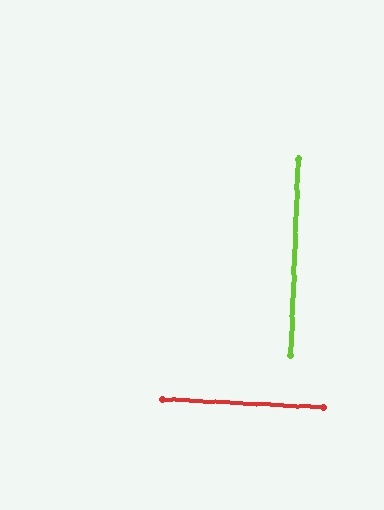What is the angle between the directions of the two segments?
Approximately 89 degrees.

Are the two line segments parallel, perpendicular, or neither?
Perpendicular — they meet at approximately 89°.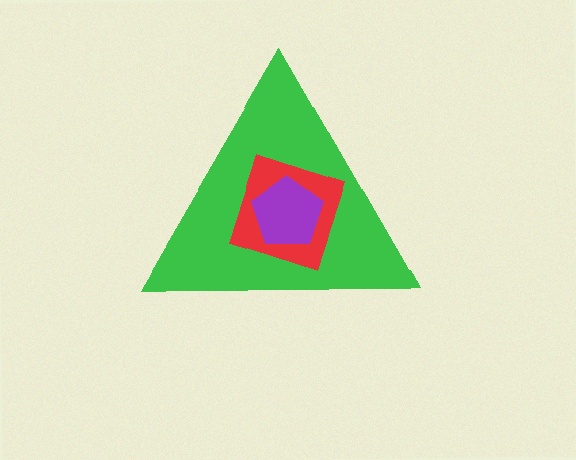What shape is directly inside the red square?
The purple pentagon.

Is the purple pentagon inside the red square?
Yes.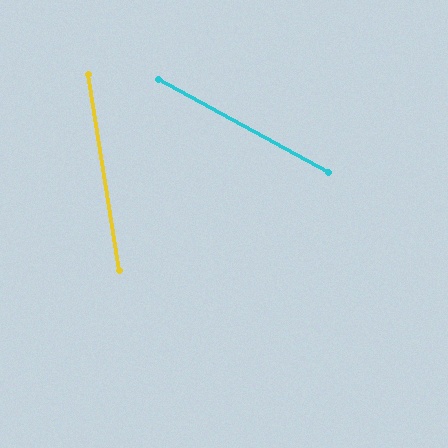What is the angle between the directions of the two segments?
Approximately 52 degrees.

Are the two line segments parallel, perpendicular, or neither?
Neither parallel nor perpendicular — they differ by about 52°.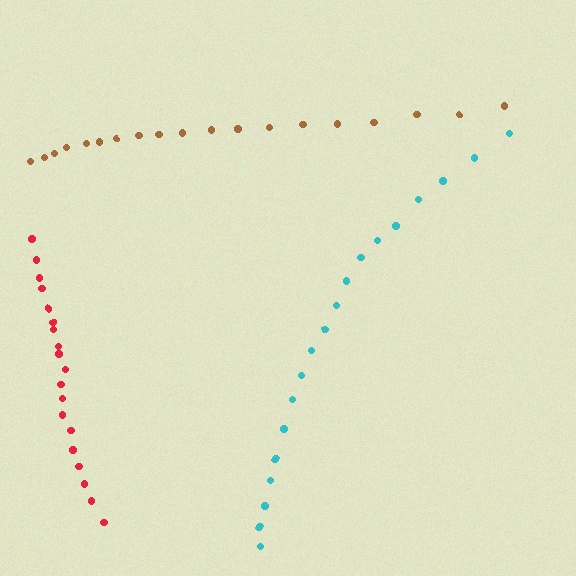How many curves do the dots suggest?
There are 3 distinct paths.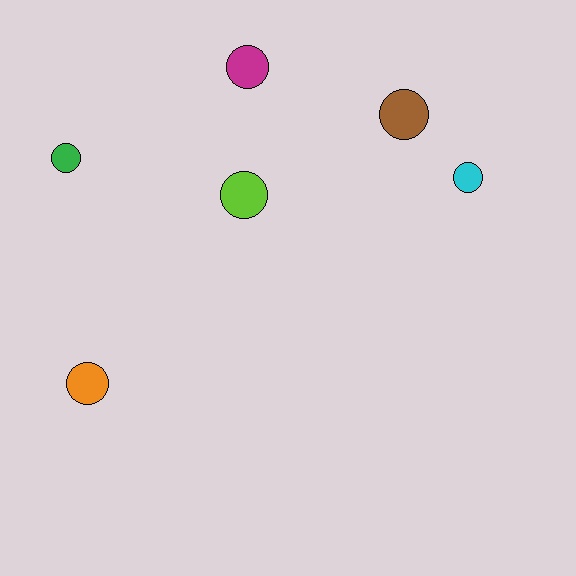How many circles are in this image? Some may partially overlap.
There are 6 circles.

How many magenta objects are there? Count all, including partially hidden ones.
There is 1 magenta object.